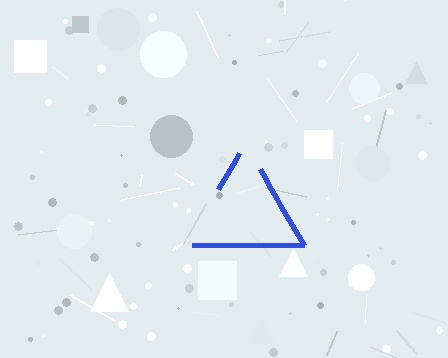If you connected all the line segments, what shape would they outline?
They would outline a triangle.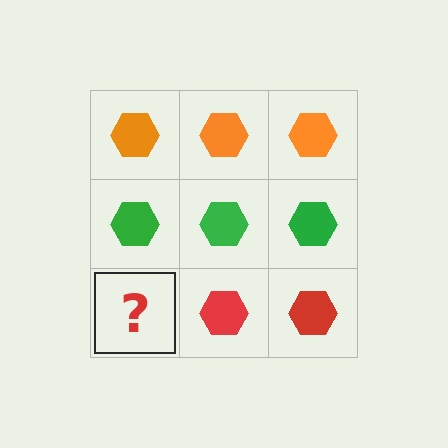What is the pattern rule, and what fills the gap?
The rule is that each row has a consistent color. The gap should be filled with a red hexagon.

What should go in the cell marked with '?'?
The missing cell should contain a red hexagon.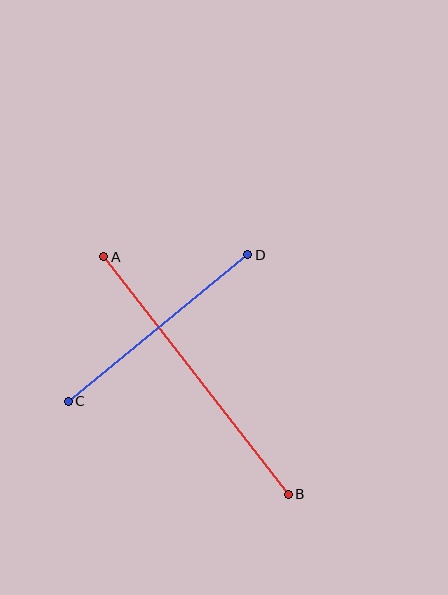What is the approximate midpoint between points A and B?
The midpoint is at approximately (196, 375) pixels.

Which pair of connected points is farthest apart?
Points A and B are farthest apart.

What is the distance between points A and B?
The distance is approximately 301 pixels.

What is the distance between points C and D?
The distance is approximately 232 pixels.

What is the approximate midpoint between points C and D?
The midpoint is at approximately (158, 328) pixels.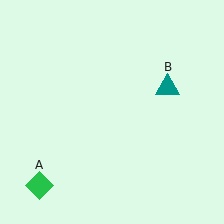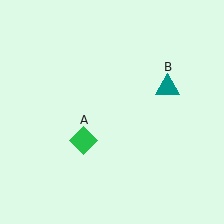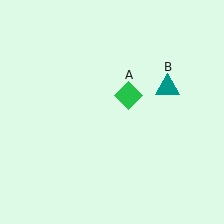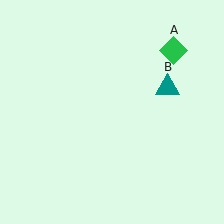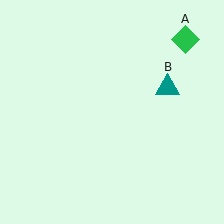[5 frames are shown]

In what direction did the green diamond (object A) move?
The green diamond (object A) moved up and to the right.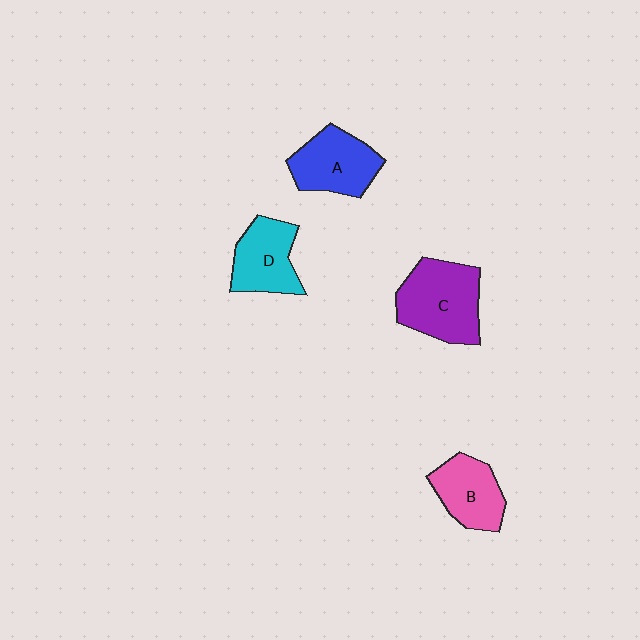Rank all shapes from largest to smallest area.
From largest to smallest: C (purple), A (blue), D (cyan), B (pink).